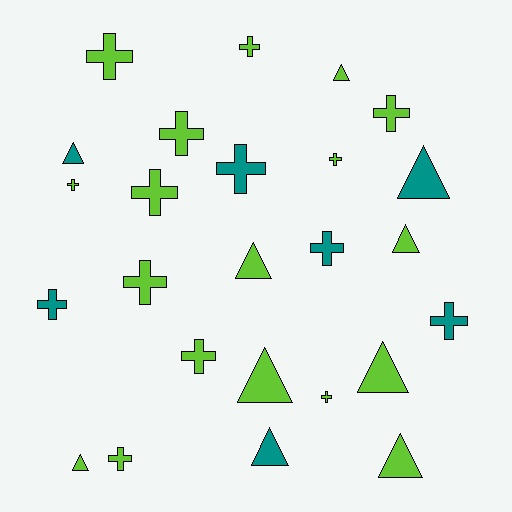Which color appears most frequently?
Lime, with 18 objects.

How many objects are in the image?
There are 25 objects.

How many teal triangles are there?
There are 3 teal triangles.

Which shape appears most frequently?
Cross, with 15 objects.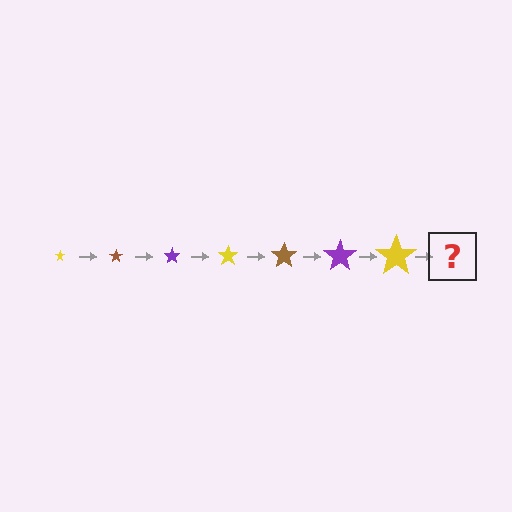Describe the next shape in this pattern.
It should be a brown star, larger than the previous one.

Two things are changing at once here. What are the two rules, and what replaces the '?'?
The two rules are that the star grows larger each step and the color cycles through yellow, brown, and purple. The '?' should be a brown star, larger than the previous one.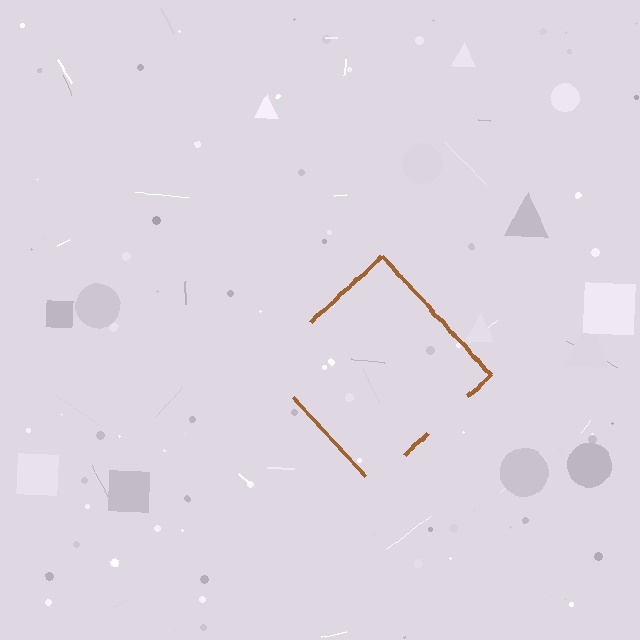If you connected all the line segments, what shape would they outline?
They would outline a diamond.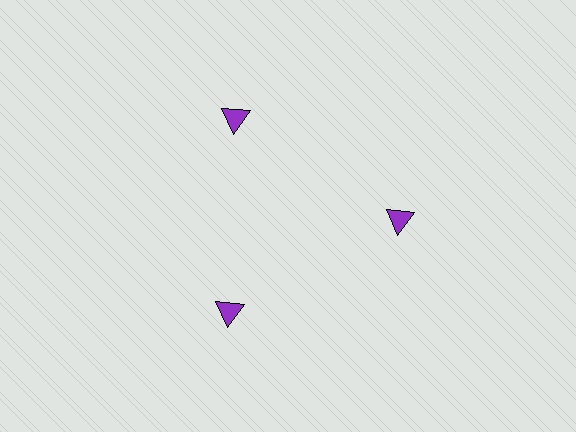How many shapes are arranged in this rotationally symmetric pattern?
There are 3 shapes, arranged in 3 groups of 1.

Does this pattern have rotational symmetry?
Yes, this pattern has 3-fold rotational symmetry. It looks the same after rotating 120 degrees around the center.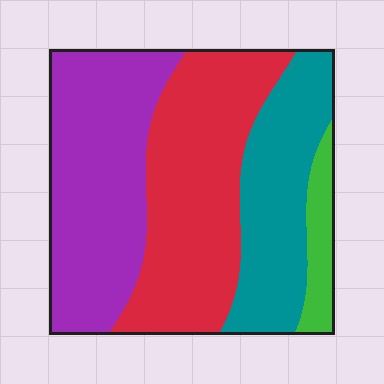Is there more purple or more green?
Purple.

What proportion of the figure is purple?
Purple covers roughly 35% of the figure.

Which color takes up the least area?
Green, at roughly 5%.